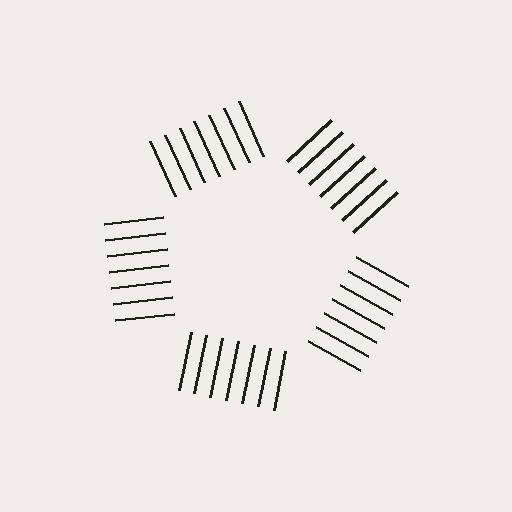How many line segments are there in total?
35 — 7 along each of the 5 edges.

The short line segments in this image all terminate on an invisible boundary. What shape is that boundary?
An illusory pentagon — the line segments terminate on its edges but no continuous stroke is drawn.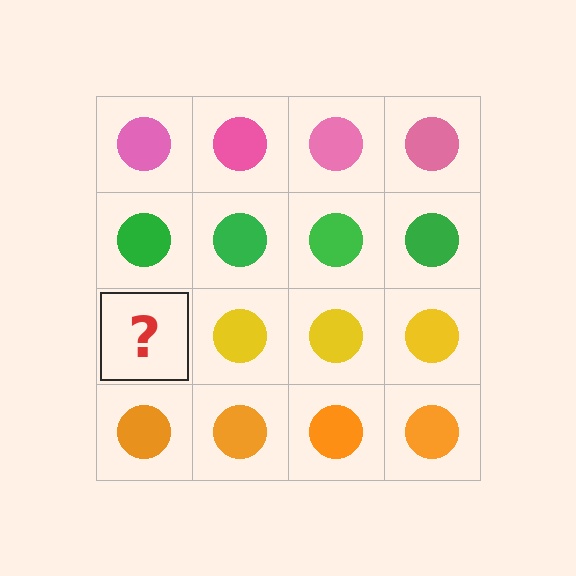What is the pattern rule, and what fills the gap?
The rule is that each row has a consistent color. The gap should be filled with a yellow circle.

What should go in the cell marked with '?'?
The missing cell should contain a yellow circle.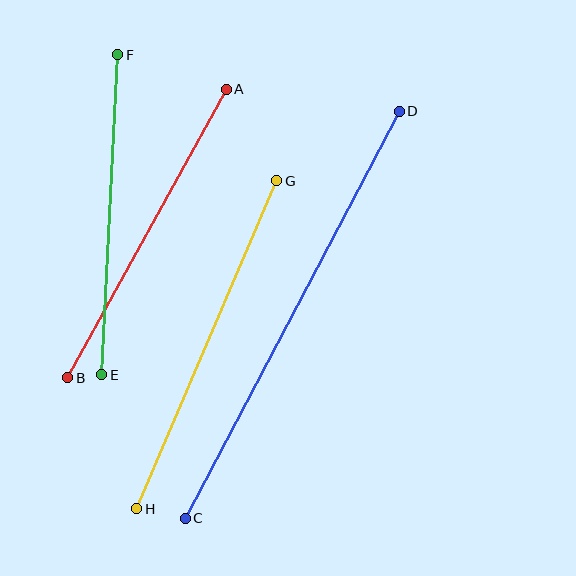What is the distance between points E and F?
The distance is approximately 320 pixels.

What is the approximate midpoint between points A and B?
The midpoint is at approximately (147, 233) pixels.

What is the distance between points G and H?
The distance is approximately 357 pixels.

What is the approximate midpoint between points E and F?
The midpoint is at approximately (110, 215) pixels.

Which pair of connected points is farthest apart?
Points C and D are farthest apart.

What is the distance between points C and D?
The distance is approximately 459 pixels.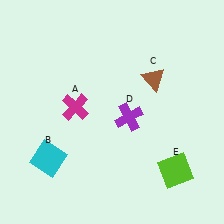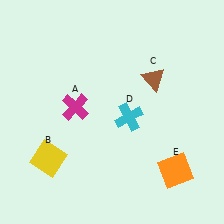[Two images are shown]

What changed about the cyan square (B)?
In Image 1, B is cyan. In Image 2, it changed to yellow.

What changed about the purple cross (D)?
In Image 1, D is purple. In Image 2, it changed to cyan.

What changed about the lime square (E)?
In Image 1, E is lime. In Image 2, it changed to orange.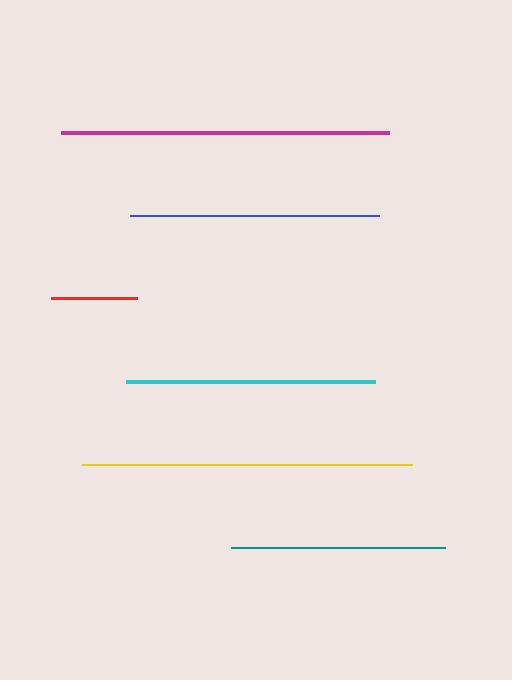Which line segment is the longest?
The yellow line is the longest at approximately 329 pixels.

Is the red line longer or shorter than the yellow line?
The yellow line is longer than the red line.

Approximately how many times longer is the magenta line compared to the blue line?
The magenta line is approximately 1.3 times the length of the blue line.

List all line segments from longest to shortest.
From longest to shortest: yellow, magenta, blue, cyan, teal, red.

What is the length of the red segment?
The red segment is approximately 86 pixels long.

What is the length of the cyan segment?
The cyan segment is approximately 248 pixels long.